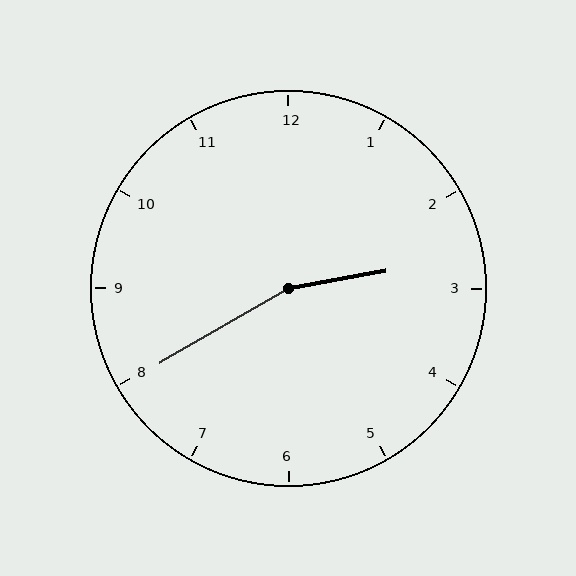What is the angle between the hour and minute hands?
Approximately 160 degrees.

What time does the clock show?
2:40.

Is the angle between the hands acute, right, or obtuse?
It is obtuse.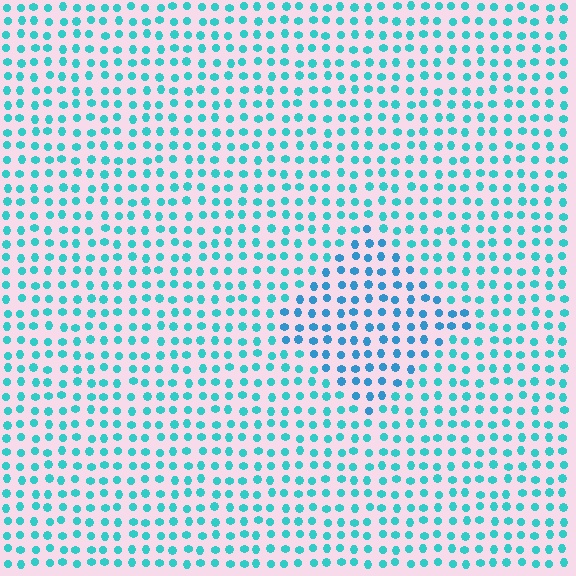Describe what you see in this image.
The image is filled with small cyan elements in a uniform arrangement. A diamond-shaped region is visible where the elements are tinted to a slightly different hue, forming a subtle color boundary.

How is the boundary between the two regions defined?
The boundary is defined purely by a slight shift in hue (about 24 degrees). Spacing, size, and orientation are identical on both sides.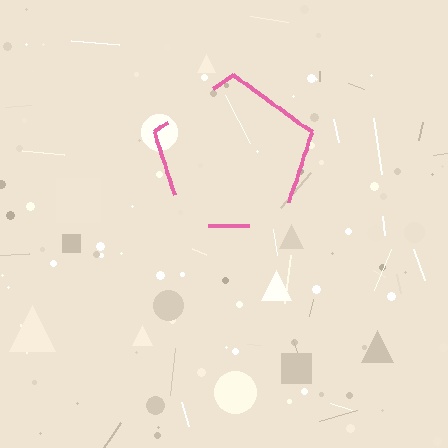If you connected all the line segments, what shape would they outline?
They would outline a pentagon.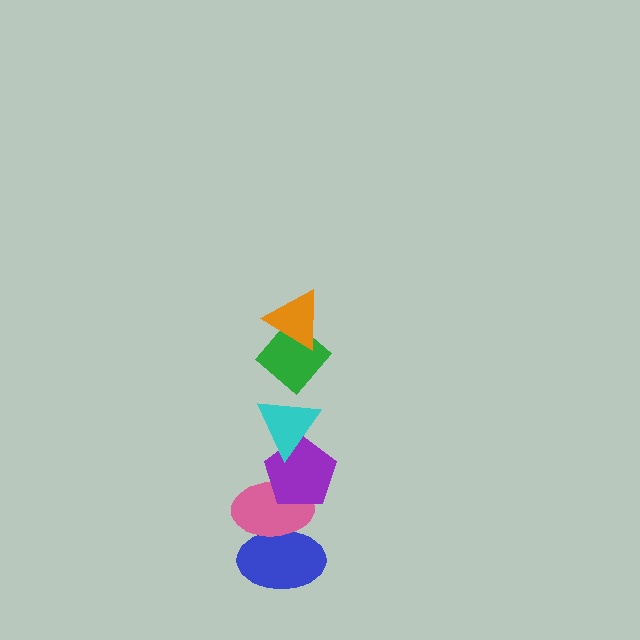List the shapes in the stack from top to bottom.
From top to bottom: the orange triangle, the green diamond, the cyan triangle, the purple pentagon, the pink ellipse, the blue ellipse.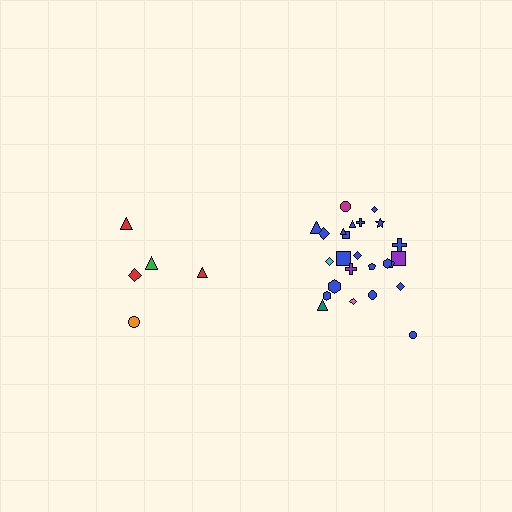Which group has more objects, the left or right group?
The right group.